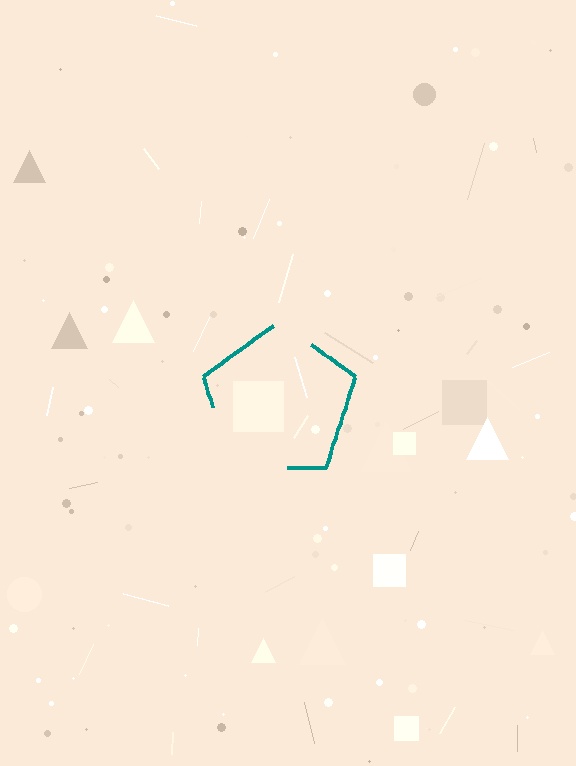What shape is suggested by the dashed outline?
The dashed outline suggests a pentagon.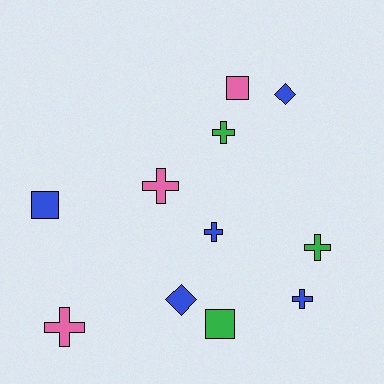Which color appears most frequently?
Blue, with 5 objects.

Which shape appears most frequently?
Cross, with 6 objects.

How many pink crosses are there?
There are 2 pink crosses.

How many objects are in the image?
There are 11 objects.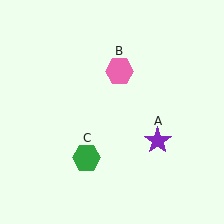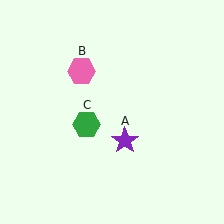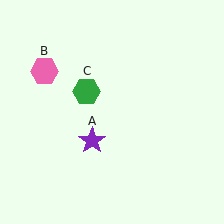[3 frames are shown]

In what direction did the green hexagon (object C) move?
The green hexagon (object C) moved up.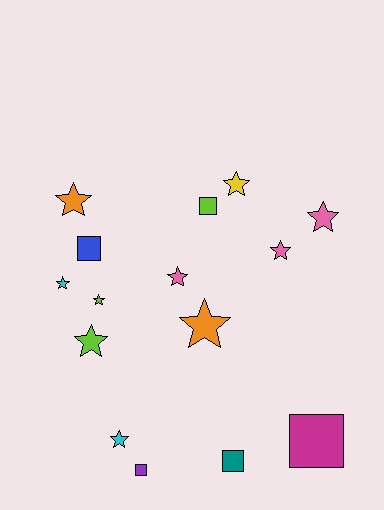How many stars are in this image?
There are 10 stars.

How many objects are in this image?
There are 15 objects.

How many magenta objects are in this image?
There is 1 magenta object.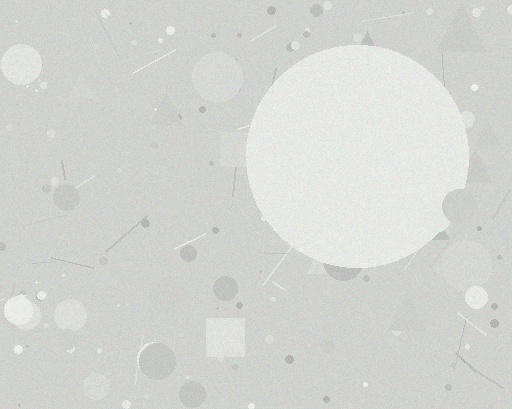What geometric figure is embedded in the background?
A circle is embedded in the background.